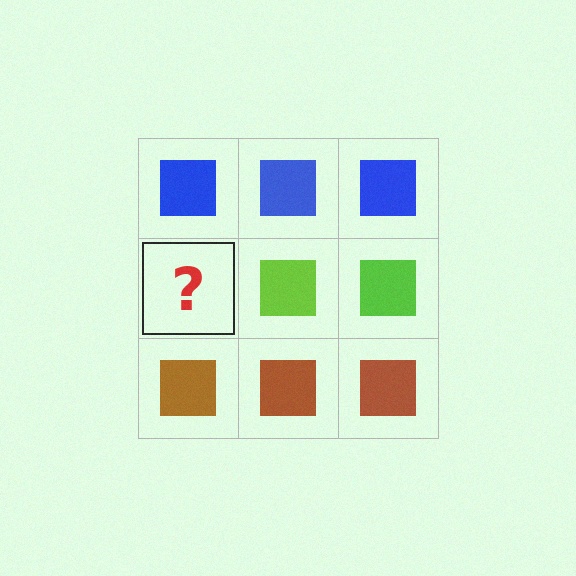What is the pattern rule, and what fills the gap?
The rule is that each row has a consistent color. The gap should be filled with a lime square.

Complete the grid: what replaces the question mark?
The question mark should be replaced with a lime square.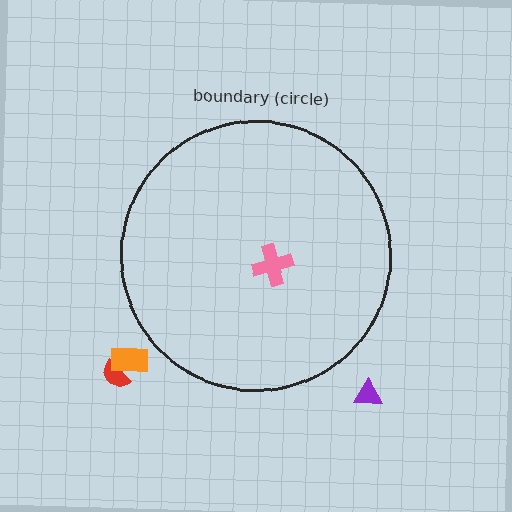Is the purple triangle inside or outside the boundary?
Outside.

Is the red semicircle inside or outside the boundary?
Outside.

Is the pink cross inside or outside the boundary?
Inside.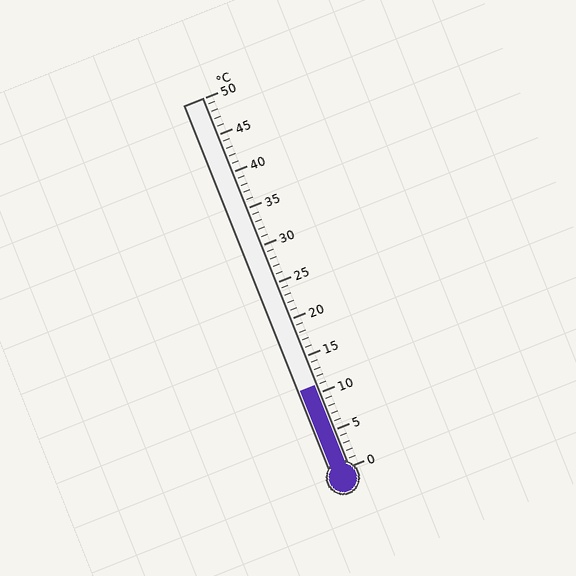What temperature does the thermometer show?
The thermometer shows approximately 11°C.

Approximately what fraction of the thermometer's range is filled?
The thermometer is filled to approximately 20% of its range.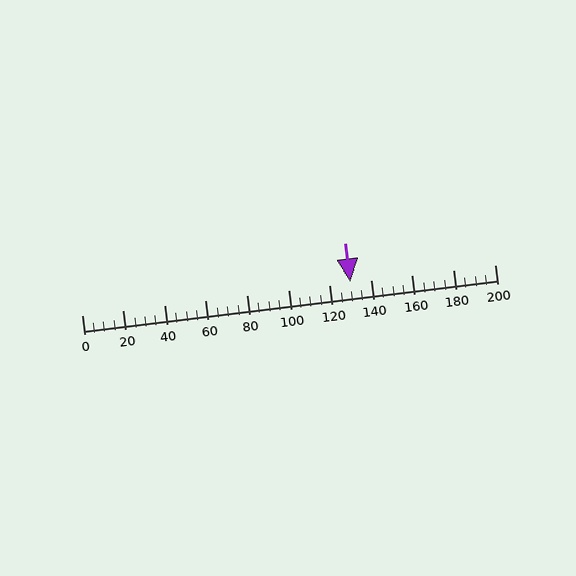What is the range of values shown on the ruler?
The ruler shows values from 0 to 200.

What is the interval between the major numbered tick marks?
The major tick marks are spaced 20 units apart.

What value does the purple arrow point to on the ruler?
The purple arrow points to approximately 130.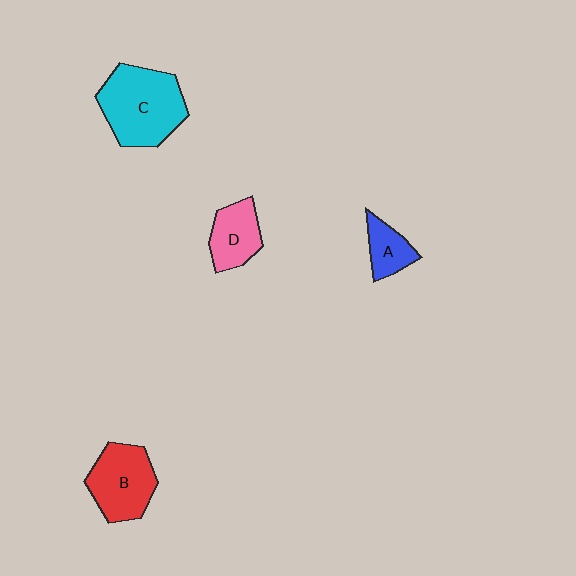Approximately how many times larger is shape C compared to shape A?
Approximately 2.7 times.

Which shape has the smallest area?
Shape A (blue).